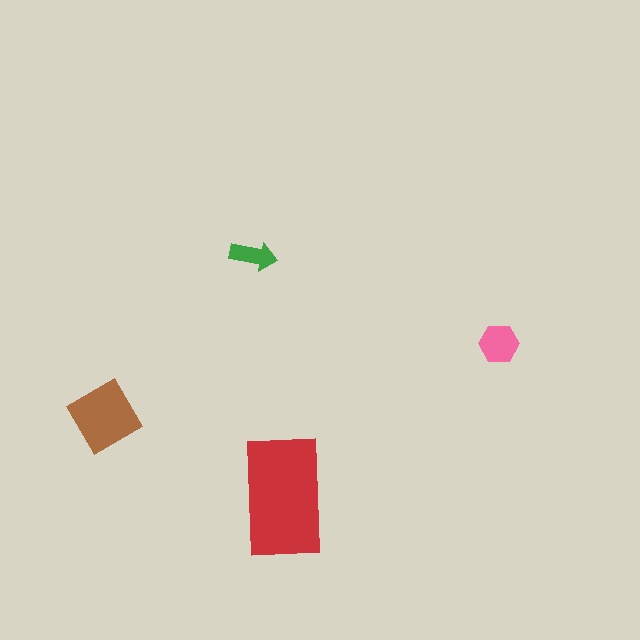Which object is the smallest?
The green arrow.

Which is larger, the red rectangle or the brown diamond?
The red rectangle.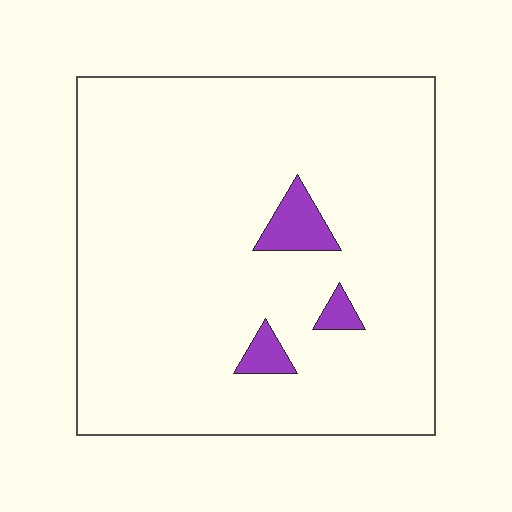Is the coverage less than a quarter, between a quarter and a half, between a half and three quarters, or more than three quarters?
Less than a quarter.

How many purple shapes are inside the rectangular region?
3.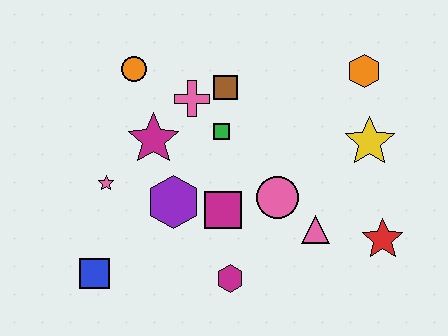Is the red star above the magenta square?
No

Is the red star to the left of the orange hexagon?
No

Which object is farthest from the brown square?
The blue square is farthest from the brown square.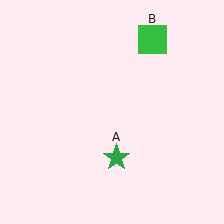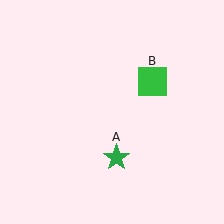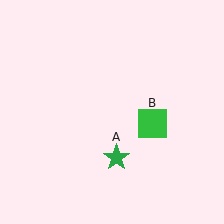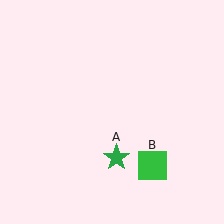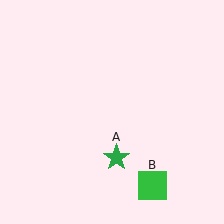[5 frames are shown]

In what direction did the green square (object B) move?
The green square (object B) moved down.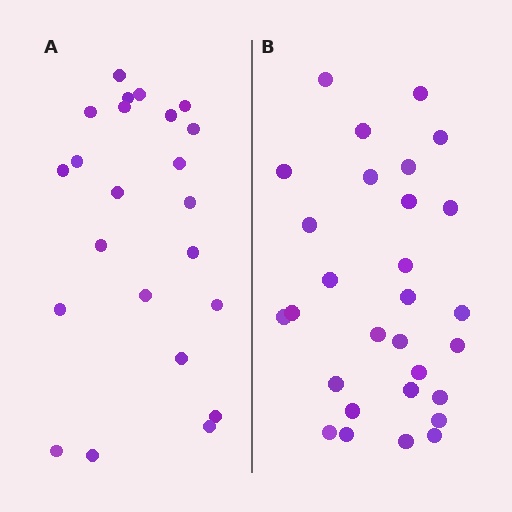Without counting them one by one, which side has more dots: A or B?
Region B (the right region) has more dots.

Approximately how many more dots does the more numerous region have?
Region B has about 6 more dots than region A.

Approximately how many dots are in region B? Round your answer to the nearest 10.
About 30 dots. (The exact count is 29, which rounds to 30.)